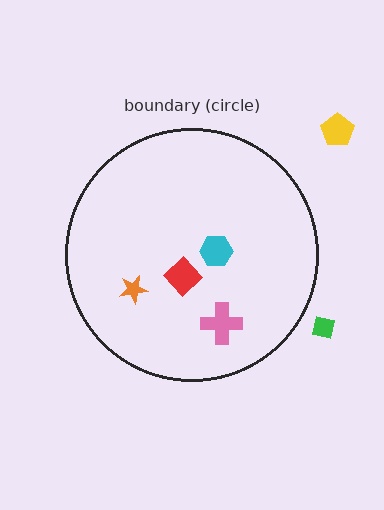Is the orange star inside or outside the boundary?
Inside.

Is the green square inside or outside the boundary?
Outside.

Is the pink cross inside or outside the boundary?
Inside.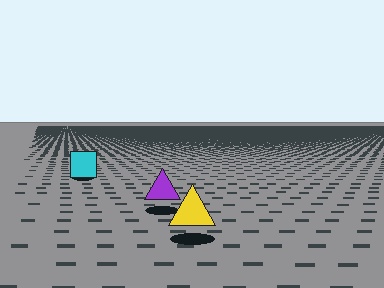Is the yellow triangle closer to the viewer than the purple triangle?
Yes. The yellow triangle is closer — you can tell from the texture gradient: the ground texture is coarser near it.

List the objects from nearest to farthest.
From nearest to farthest: the yellow triangle, the purple triangle, the cyan square.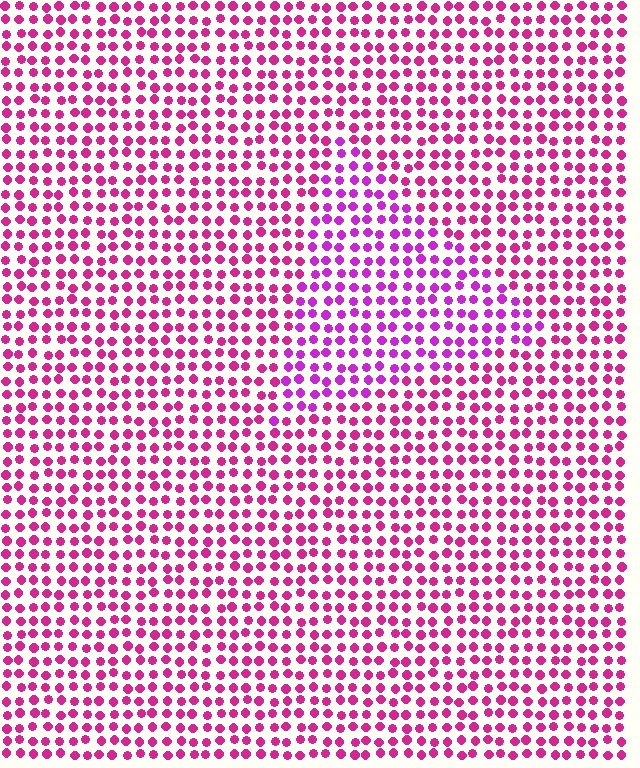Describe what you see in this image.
The image is filled with small magenta elements in a uniform arrangement. A triangle-shaped region is visible where the elements are tinted to a slightly different hue, forming a subtle color boundary.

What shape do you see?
I see a triangle.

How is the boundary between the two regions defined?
The boundary is defined purely by a slight shift in hue (about 26 degrees). Spacing, size, and orientation are identical on both sides.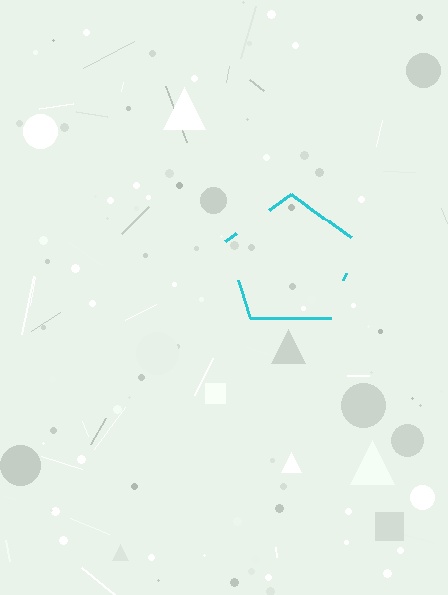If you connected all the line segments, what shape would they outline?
They would outline a pentagon.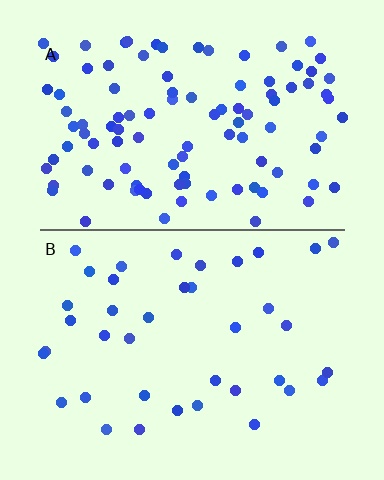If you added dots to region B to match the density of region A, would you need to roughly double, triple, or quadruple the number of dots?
Approximately triple.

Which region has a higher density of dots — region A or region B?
A (the top).